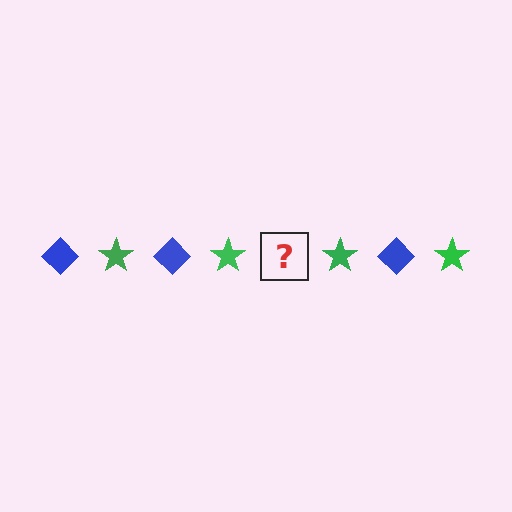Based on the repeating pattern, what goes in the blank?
The blank should be a blue diamond.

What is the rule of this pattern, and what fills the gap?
The rule is that the pattern alternates between blue diamond and green star. The gap should be filled with a blue diamond.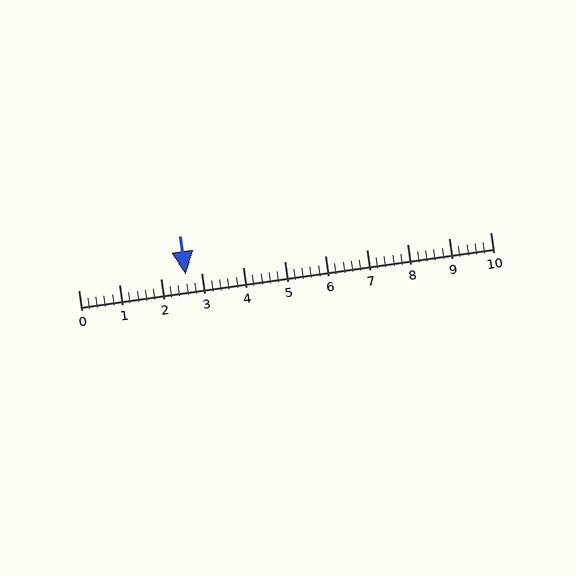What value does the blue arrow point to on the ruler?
The blue arrow points to approximately 2.6.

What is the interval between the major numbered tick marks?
The major tick marks are spaced 1 units apart.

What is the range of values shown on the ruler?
The ruler shows values from 0 to 10.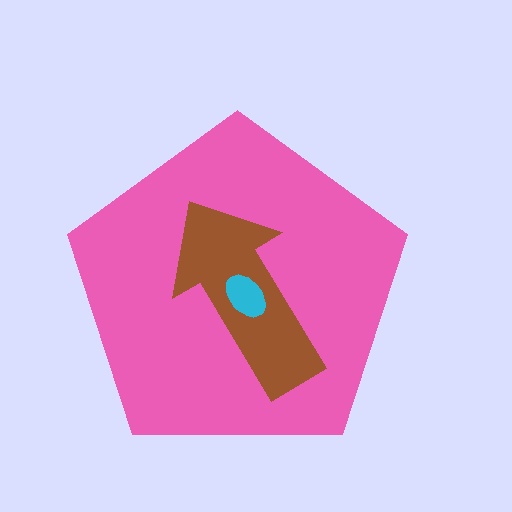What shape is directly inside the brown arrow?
The cyan ellipse.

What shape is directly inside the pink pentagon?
The brown arrow.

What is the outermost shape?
The pink pentagon.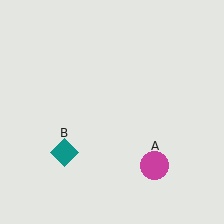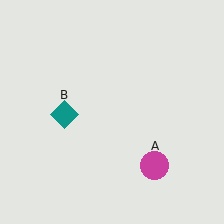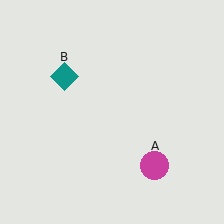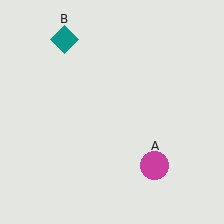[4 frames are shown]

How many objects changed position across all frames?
1 object changed position: teal diamond (object B).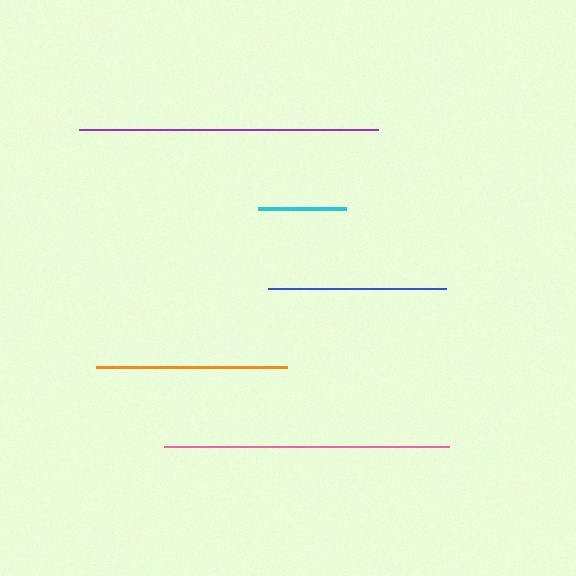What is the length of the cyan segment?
The cyan segment is approximately 88 pixels long.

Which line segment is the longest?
The purple line is the longest at approximately 299 pixels.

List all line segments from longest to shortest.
From longest to shortest: purple, pink, orange, blue, cyan.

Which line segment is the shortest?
The cyan line is the shortest at approximately 88 pixels.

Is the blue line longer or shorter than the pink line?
The pink line is longer than the blue line.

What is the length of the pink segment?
The pink segment is approximately 285 pixels long.